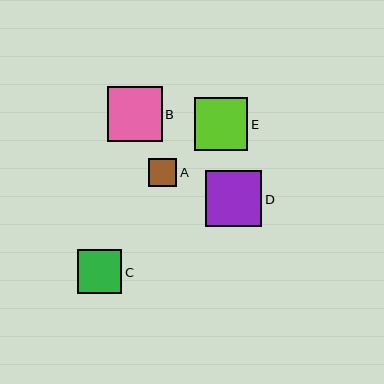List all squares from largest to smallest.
From largest to smallest: D, B, E, C, A.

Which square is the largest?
Square D is the largest with a size of approximately 56 pixels.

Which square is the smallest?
Square A is the smallest with a size of approximately 28 pixels.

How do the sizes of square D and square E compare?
Square D and square E are approximately the same size.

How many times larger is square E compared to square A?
Square E is approximately 1.9 times the size of square A.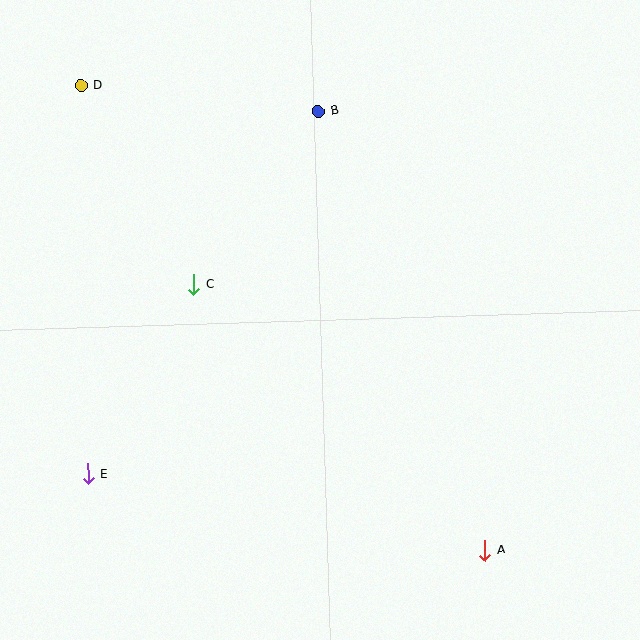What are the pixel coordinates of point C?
Point C is at (194, 285).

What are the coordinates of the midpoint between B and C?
The midpoint between B and C is at (256, 198).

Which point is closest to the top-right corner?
Point B is closest to the top-right corner.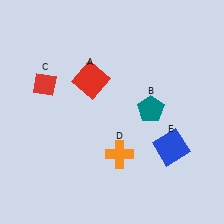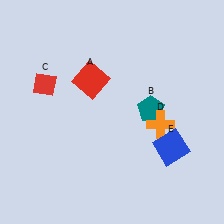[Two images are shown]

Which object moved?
The orange cross (D) moved right.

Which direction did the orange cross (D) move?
The orange cross (D) moved right.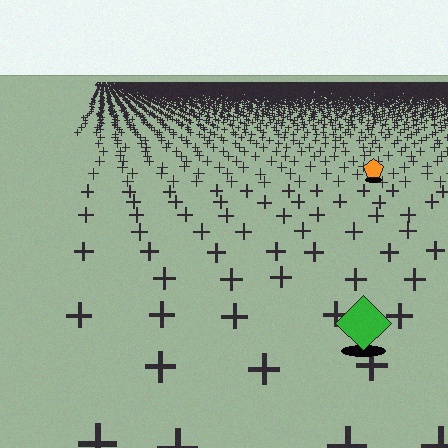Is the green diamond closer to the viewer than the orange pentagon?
Yes. The green diamond is closer — you can tell from the texture gradient: the ground texture is coarser near it.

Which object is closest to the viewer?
The green diamond is closest. The texture marks near it are larger and more spread out.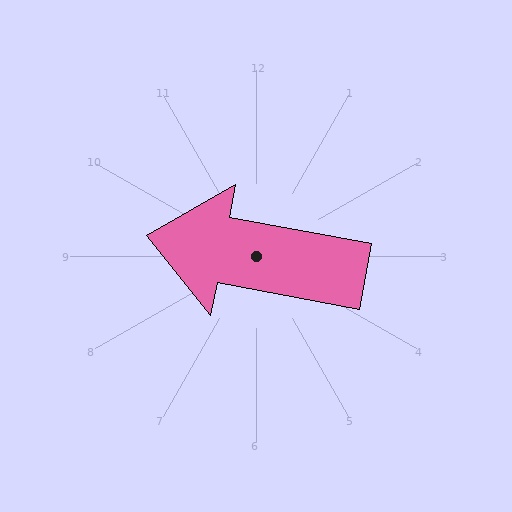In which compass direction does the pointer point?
West.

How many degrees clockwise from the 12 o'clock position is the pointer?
Approximately 281 degrees.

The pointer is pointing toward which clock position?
Roughly 9 o'clock.